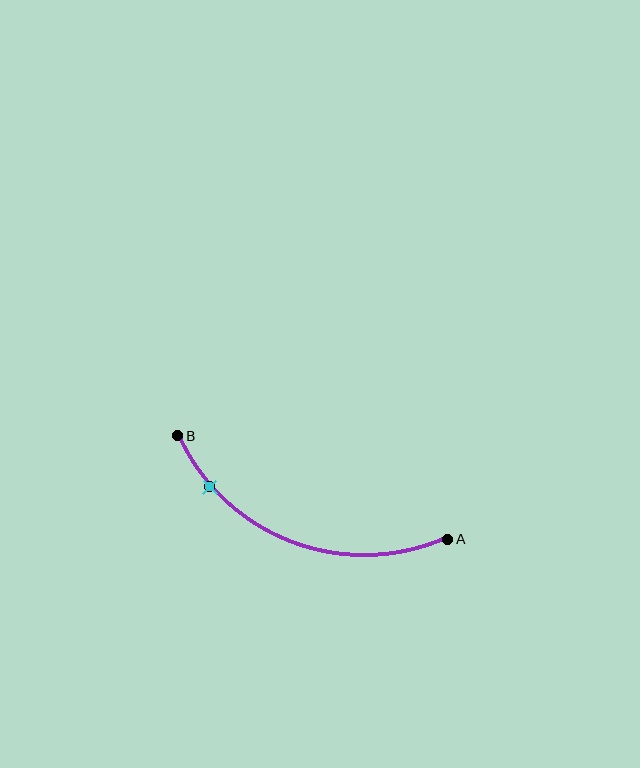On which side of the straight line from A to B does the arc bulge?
The arc bulges below the straight line connecting A and B.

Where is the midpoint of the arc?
The arc midpoint is the point on the curve farthest from the straight line joining A and B. It sits below that line.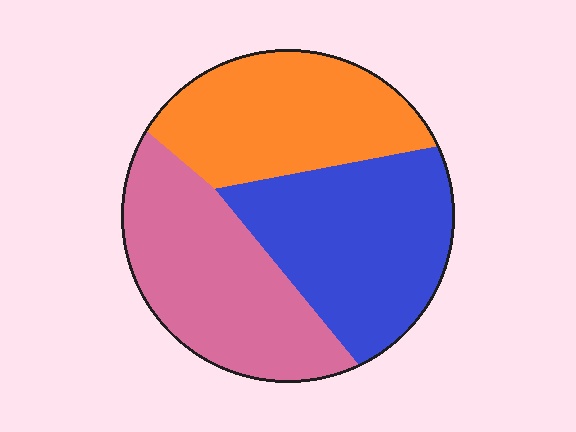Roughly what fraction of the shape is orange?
Orange covers 31% of the shape.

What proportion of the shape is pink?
Pink takes up about one third (1/3) of the shape.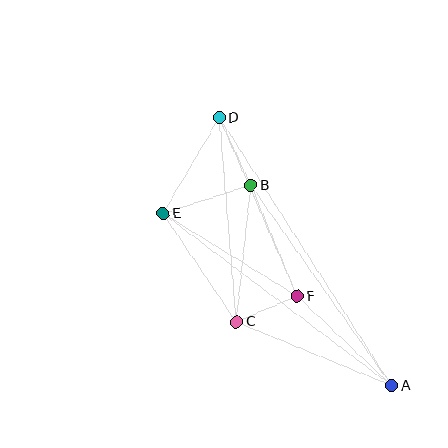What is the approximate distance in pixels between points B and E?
The distance between B and E is approximately 92 pixels.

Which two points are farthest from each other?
Points A and D are farthest from each other.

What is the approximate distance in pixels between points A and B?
The distance between A and B is approximately 245 pixels.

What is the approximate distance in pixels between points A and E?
The distance between A and E is approximately 286 pixels.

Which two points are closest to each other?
Points C and F are closest to each other.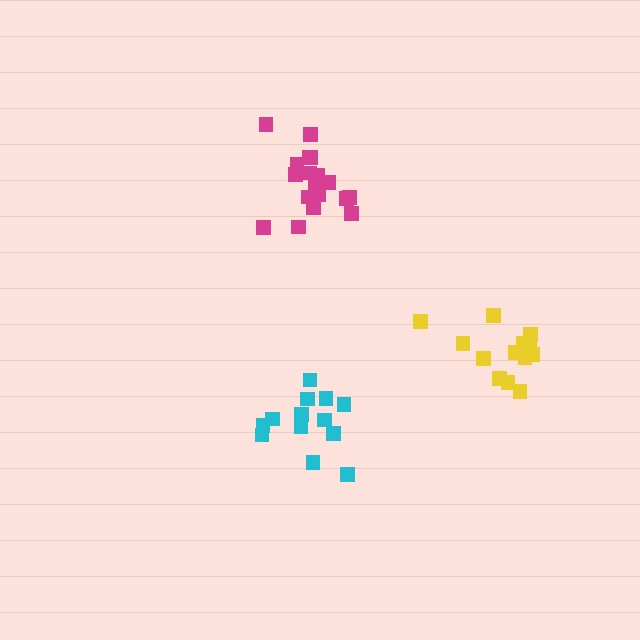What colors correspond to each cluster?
The clusters are colored: cyan, magenta, yellow.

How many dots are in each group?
Group 1: 13 dots, Group 2: 18 dots, Group 3: 13 dots (44 total).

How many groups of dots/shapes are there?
There are 3 groups.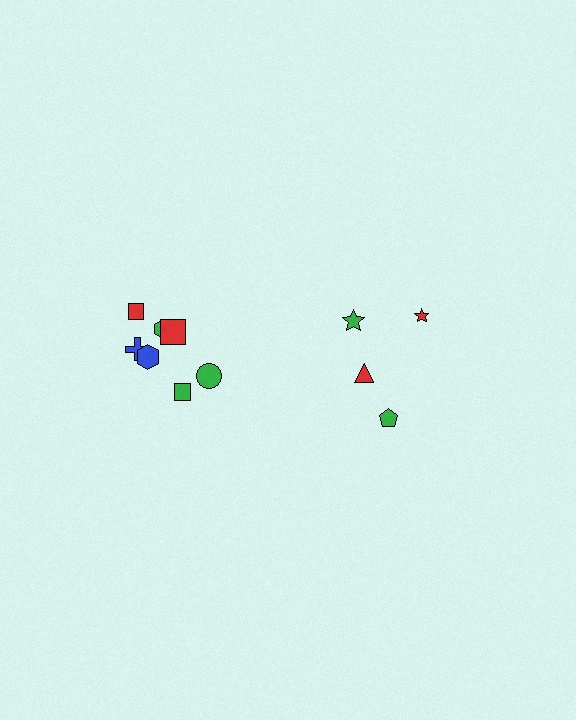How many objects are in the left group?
There are 8 objects.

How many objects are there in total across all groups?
There are 12 objects.